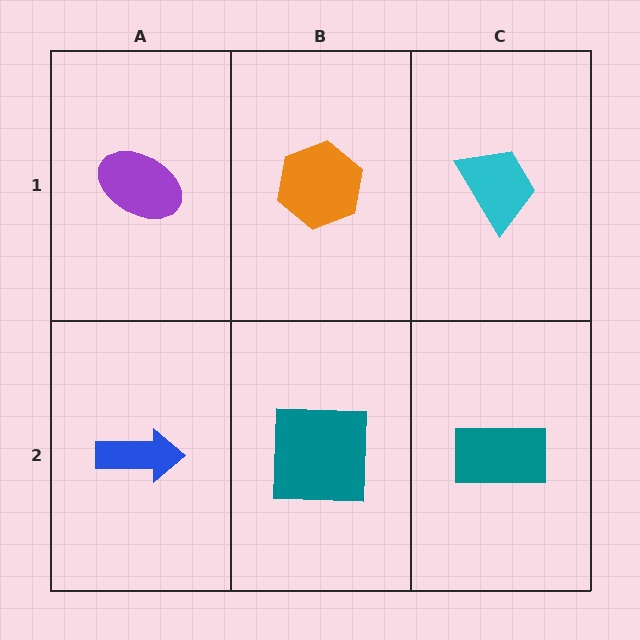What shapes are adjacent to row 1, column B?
A teal square (row 2, column B), a purple ellipse (row 1, column A), a cyan trapezoid (row 1, column C).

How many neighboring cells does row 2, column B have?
3.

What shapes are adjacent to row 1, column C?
A teal rectangle (row 2, column C), an orange hexagon (row 1, column B).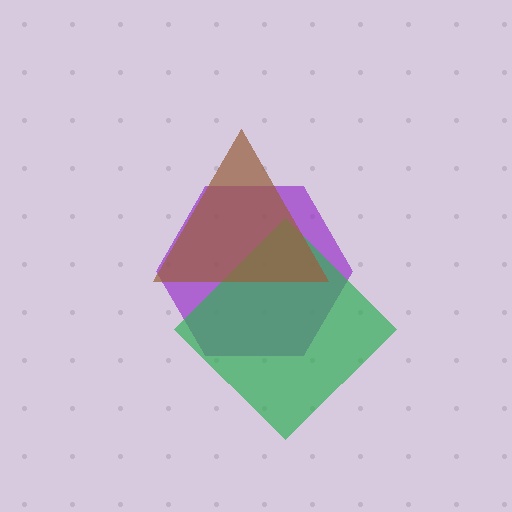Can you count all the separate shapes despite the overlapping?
Yes, there are 3 separate shapes.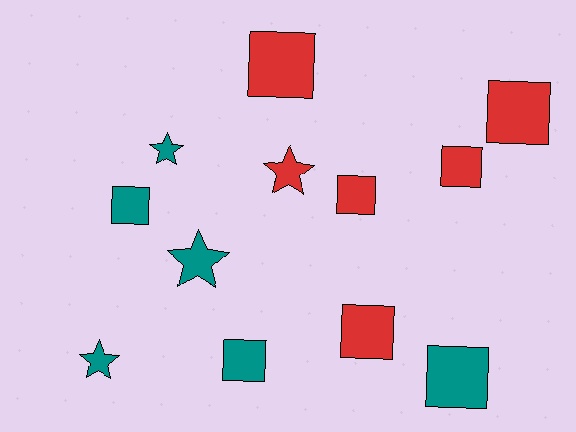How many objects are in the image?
There are 12 objects.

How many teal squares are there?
There are 3 teal squares.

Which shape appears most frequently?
Square, with 8 objects.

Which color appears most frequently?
Red, with 6 objects.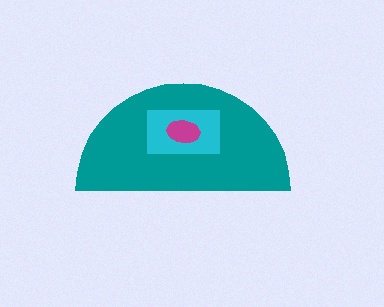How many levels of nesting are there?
3.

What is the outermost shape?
The teal semicircle.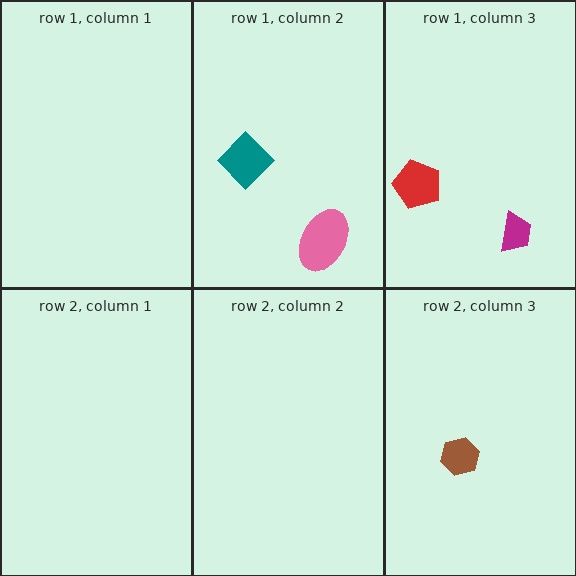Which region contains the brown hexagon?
The row 2, column 3 region.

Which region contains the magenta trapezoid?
The row 1, column 3 region.